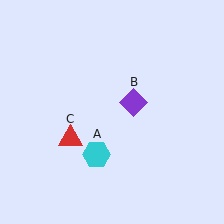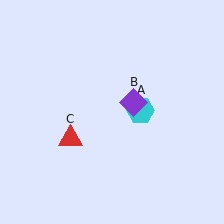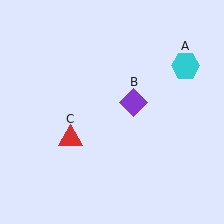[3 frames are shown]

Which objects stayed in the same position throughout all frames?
Purple diamond (object B) and red triangle (object C) remained stationary.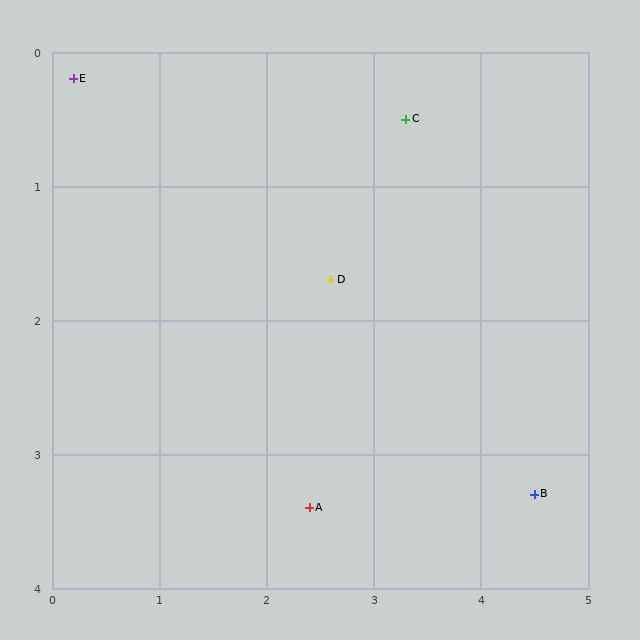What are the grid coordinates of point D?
Point D is at approximately (2.6, 1.7).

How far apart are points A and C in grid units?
Points A and C are about 3.0 grid units apart.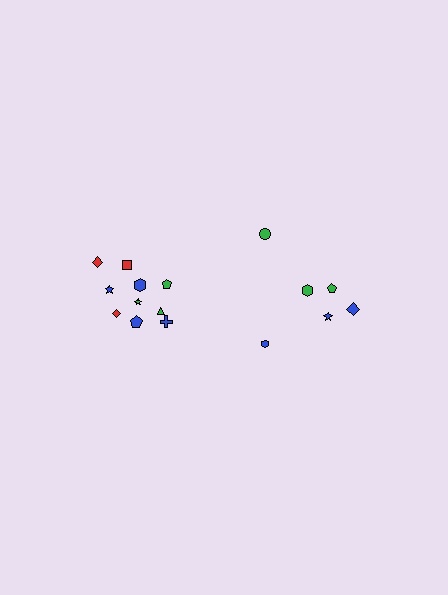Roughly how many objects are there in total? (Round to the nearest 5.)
Roughly 15 objects in total.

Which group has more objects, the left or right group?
The left group.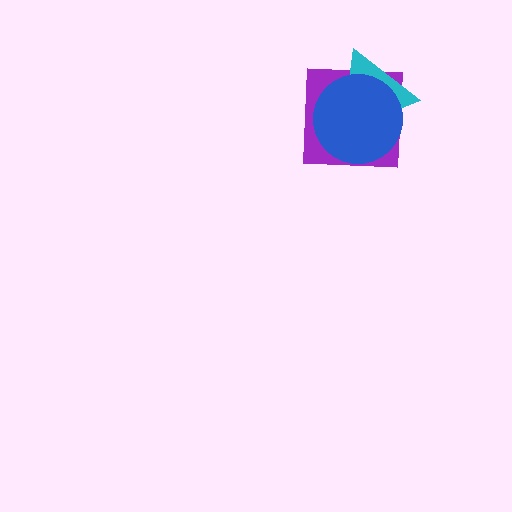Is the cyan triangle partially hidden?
Yes, it is partially covered by another shape.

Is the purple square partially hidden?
Yes, it is partially covered by another shape.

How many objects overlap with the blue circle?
2 objects overlap with the blue circle.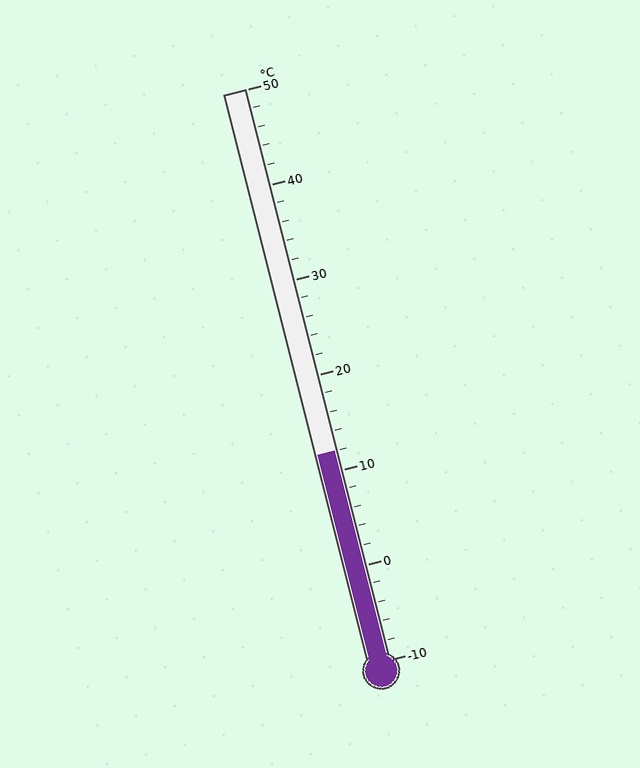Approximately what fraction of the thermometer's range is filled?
The thermometer is filled to approximately 35% of its range.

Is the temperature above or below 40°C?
The temperature is below 40°C.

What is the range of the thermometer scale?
The thermometer scale ranges from -10°C to 50°C.